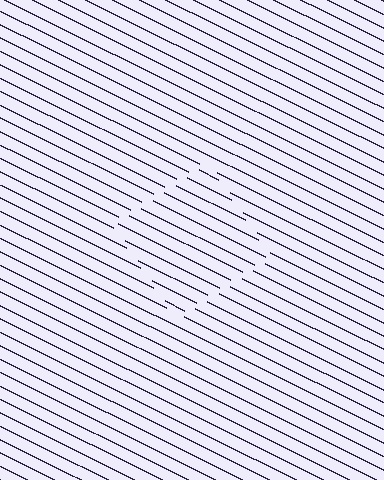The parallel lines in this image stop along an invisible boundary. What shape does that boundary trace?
An illusory square. The interior of the shape contains the same grating, shifted by half a period — the contour is defined by the phase discontinuity where line-ends from the inner and outer gratings abut.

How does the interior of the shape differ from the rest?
The interior of the shape contains the same grating, shifted by half a period — the contour is defined by the phase discontinuity where line-ends from the inner and outer gratings abut.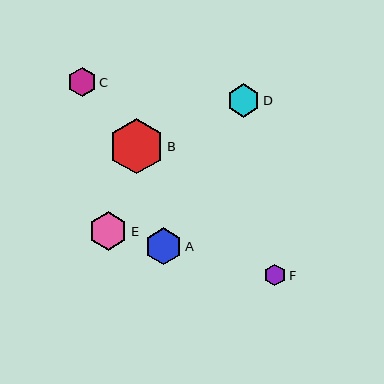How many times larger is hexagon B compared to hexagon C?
Hexagon B is approximately 1.9 times the size of hexagon C.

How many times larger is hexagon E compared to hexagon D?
Hexagon E is approximately 1.2 times the size of hexagon D.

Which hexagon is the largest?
Hexagon B is the largest with a size of approximately 55 pixels.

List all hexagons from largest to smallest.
From largest to smallest: B, E, A, D, C, F.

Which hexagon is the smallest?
Hexagon F is the smallest with a size of approximately 21 pixels.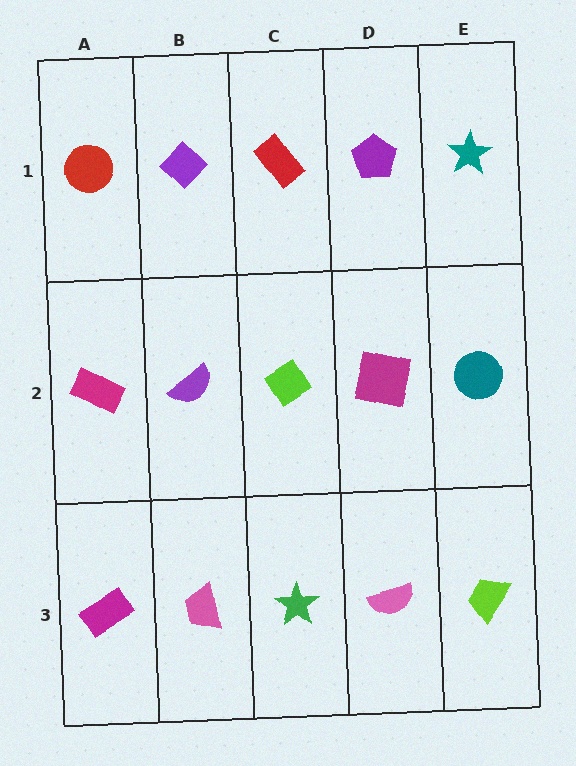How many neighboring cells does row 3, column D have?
3.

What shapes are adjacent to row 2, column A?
A red circle (row 1, column A), a magenta rectangle (row 3, column A), a purple semicircle (row 2, column B).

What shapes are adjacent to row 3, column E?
A teal circle (row 2, column E), a pink semicircle (row 3, column D).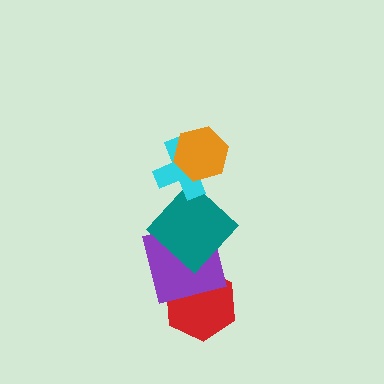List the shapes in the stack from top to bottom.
From top to bottom: the orange hexagon, the cyan cross, the teal diamond, the purple square, the red hexagon.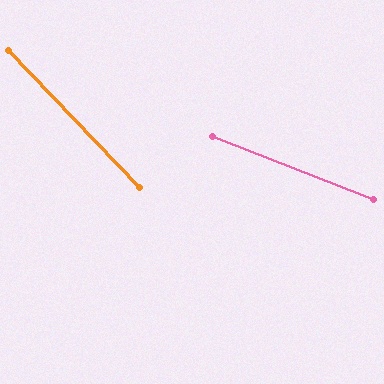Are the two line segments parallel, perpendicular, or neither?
Neither parallel nor perpendicular — they differ by about 25°.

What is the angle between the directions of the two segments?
Approximately 25 degrees.